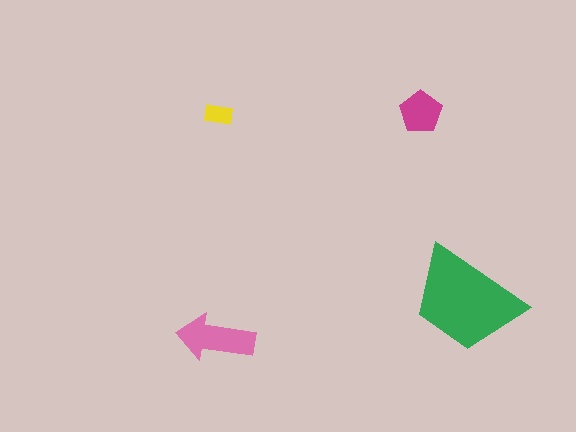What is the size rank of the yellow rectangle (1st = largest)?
4th.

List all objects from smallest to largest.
The yellow rectangle, the magenta pentagon, the pink arrow, the green trapezoid.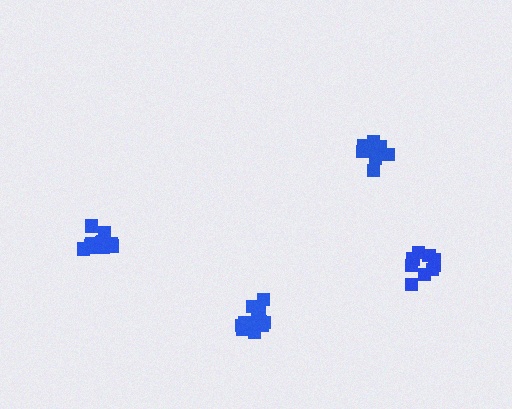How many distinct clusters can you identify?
There are 4 distinct clusters.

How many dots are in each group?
Group 1: 12 dots, Group 2: 9 dots, Group 3: 12 dots, Group 4: 9 dots (42 total).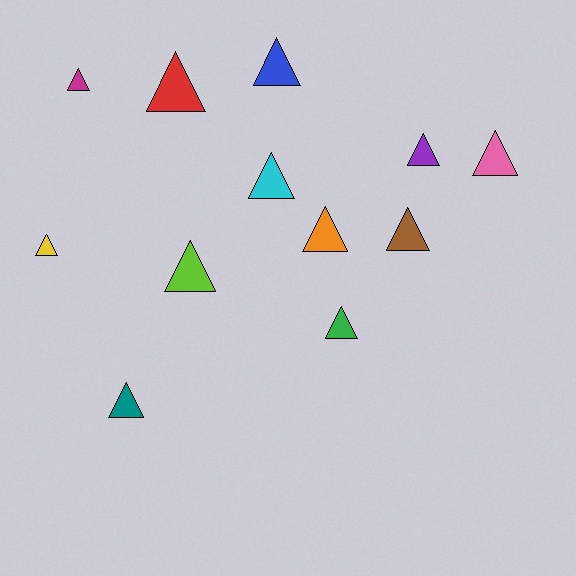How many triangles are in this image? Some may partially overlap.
There are 12 triangles.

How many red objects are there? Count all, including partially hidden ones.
There is 1 red object.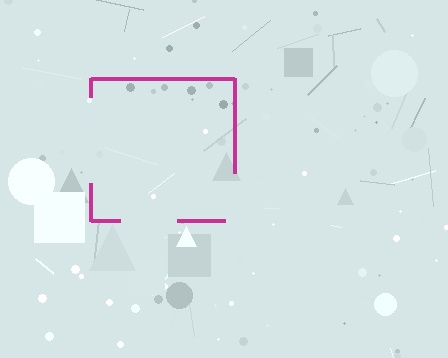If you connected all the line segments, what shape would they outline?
They would outline a square.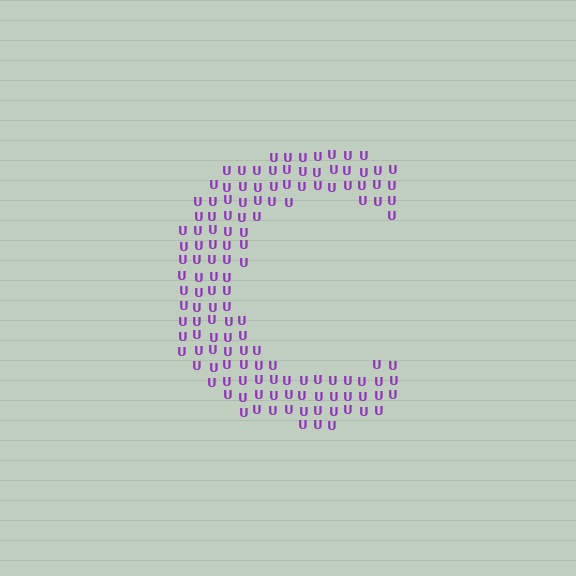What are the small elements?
The small elements are letter U's.